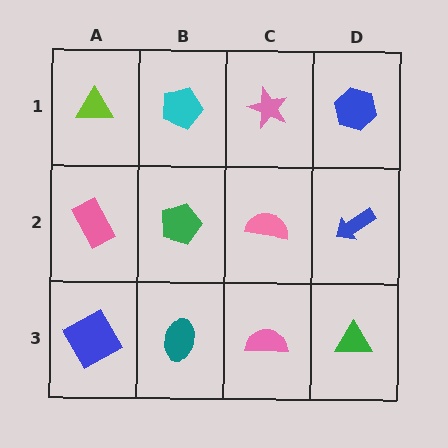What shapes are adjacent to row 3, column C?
A pink semicircle (row 2, column C), a teal ellipse (row 3, column B), a green triangle (row 3, column D).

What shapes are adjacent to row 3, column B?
A green pentagon (row 2, column B), a blue square (row 3, column A), a pink semicircle (row 3, column C).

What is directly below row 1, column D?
A blue arrow.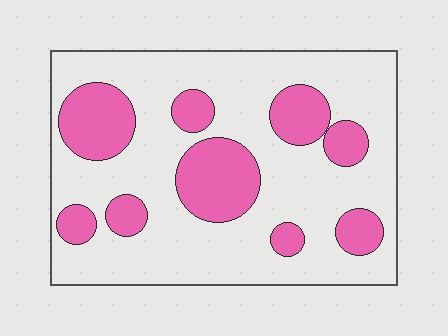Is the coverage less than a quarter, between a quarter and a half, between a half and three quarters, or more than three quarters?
Between a quarter and a half.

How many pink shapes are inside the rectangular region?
9.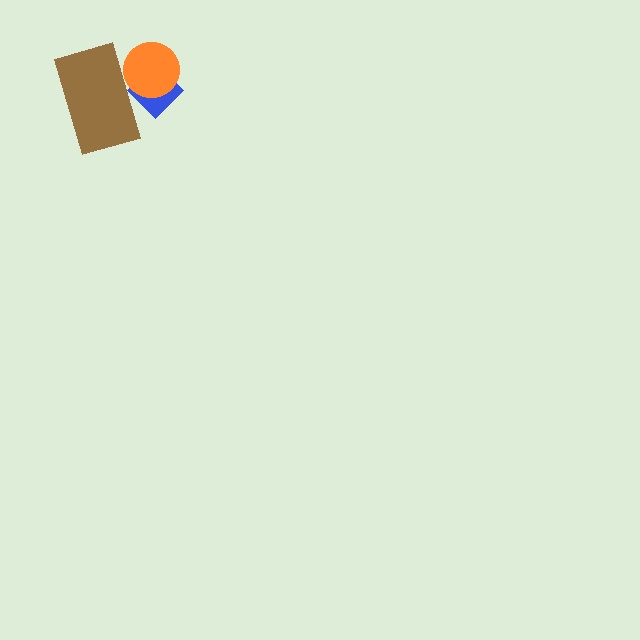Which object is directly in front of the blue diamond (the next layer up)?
The brown rectangle is directly in front of the blue diamond.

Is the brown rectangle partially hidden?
Yes, it is partially covered by another shape.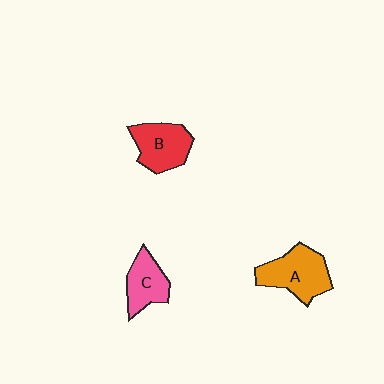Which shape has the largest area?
Shape A (orange).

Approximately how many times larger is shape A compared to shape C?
Approximately 1.4 times.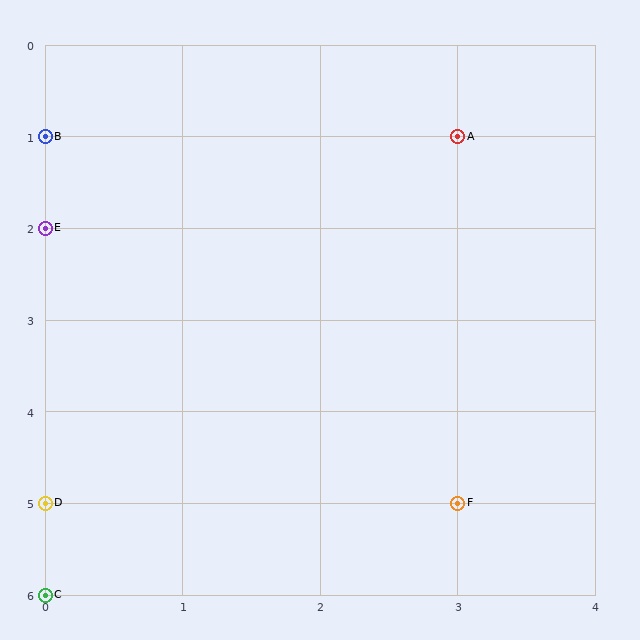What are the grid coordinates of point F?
Point F is at grid coordinates (3, 5).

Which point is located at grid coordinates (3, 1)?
Point A is at (3, 1).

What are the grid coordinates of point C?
Point C is at grid coordinates (0, 6).